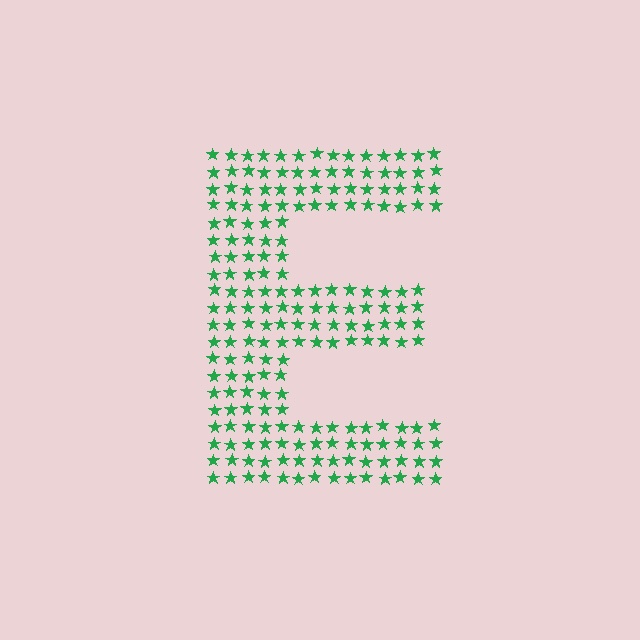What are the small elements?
The small elements are stars.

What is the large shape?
The large shape is the letter E.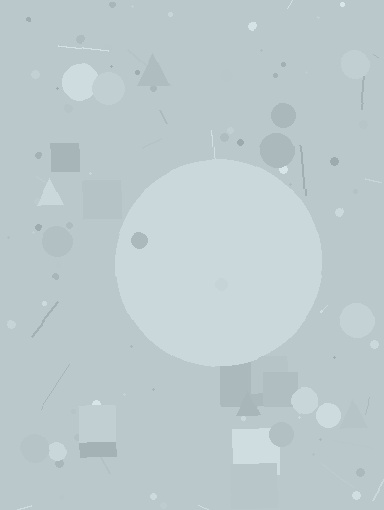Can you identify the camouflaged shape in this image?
The camouflaged shape is a circle.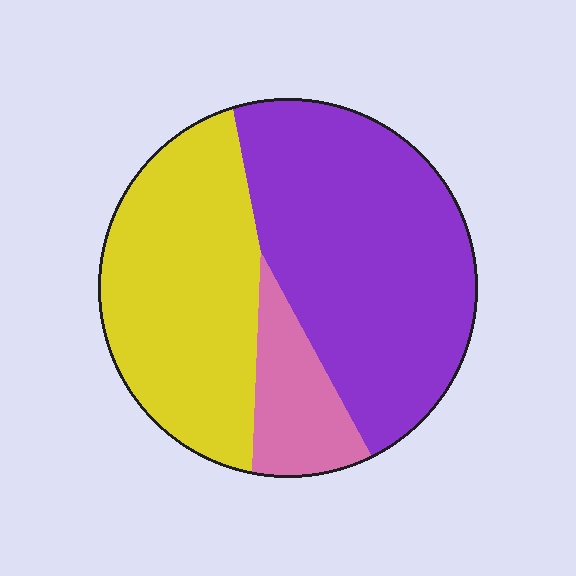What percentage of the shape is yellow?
Yellow covers 38% of the shape.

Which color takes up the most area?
Purple, at roughly 50%.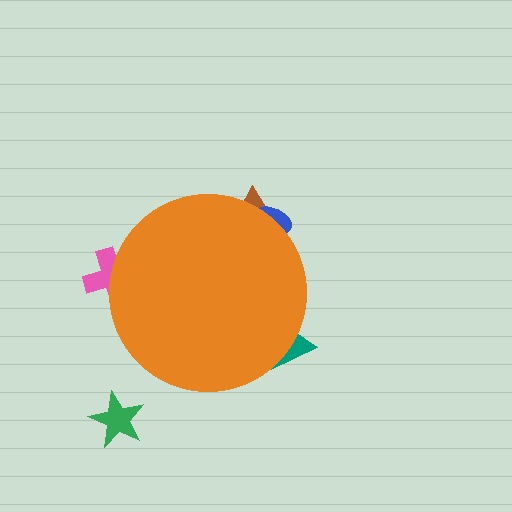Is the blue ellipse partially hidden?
Yes, the blue ellipse is partially hidden behind the orange circle.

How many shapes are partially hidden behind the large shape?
4 shapes are partially hidden.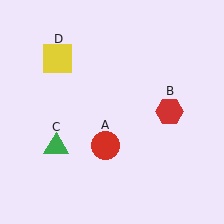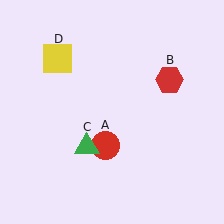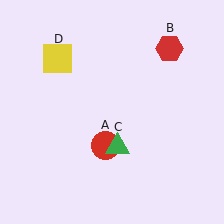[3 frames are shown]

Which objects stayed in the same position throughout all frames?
Red circle (object A) and yellow square (object D) remained stationary.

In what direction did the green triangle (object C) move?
The green triangle (object C) moved right.